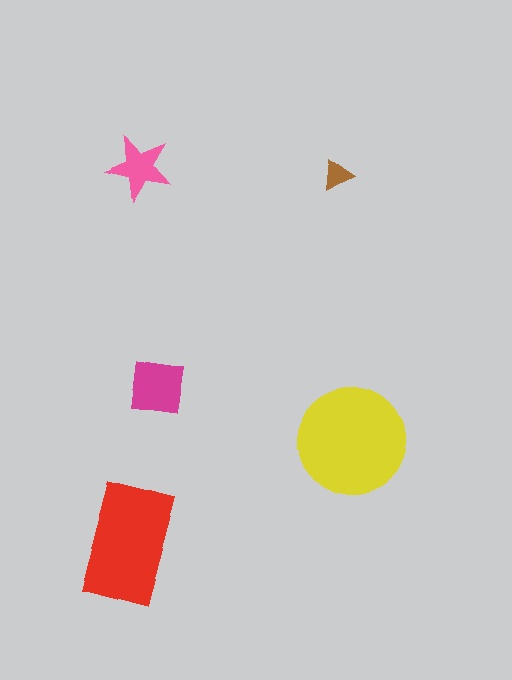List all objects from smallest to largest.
The brown triangle, the pink star, the magenta square, the red rectangle, the yellow circle.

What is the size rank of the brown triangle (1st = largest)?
5th.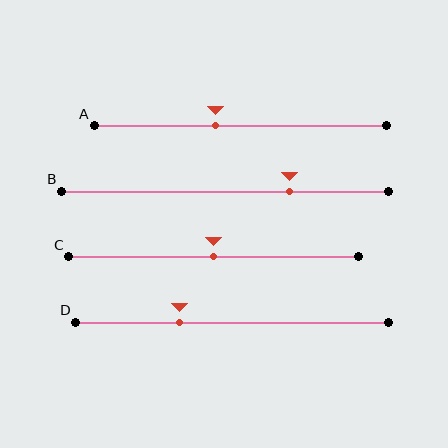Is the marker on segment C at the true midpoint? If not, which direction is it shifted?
Yes, the marker on segment C is at the true midpoint.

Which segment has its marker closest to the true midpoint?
Segment C has its marker closest to the true midpoint.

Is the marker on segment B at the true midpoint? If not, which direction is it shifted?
No, the marker on segment B is shifted to the right by about 20% of the segment length.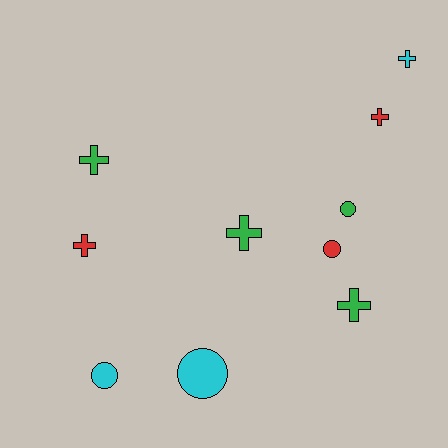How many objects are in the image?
There are 10 objects.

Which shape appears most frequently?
Cross, with 6 objects.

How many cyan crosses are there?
There is 1 cyan cross.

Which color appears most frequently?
Green, with 4 objects.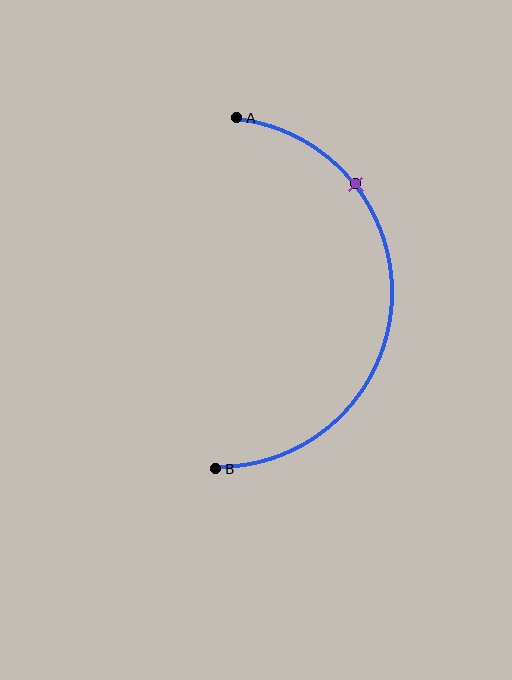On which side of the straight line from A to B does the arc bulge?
The arc bulges to the right of the straight line connecting A and B.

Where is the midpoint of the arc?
The arc midpoint is the point on the curve farthest from the straight line joining A and B. It sits to the right of that line.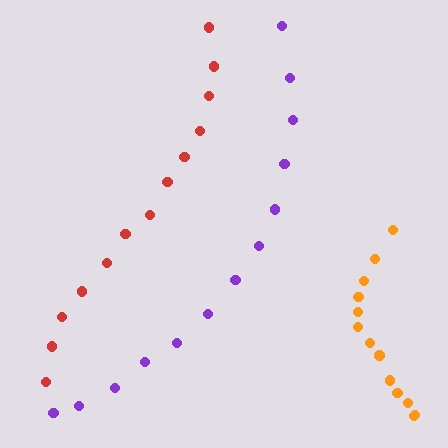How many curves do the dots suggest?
There are 3 distinct paths.